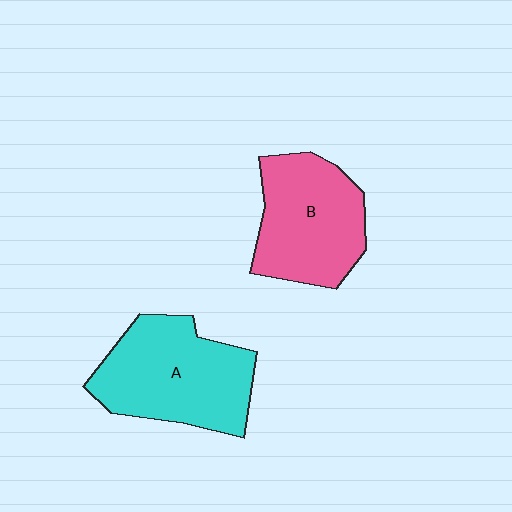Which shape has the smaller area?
Shape B (pink).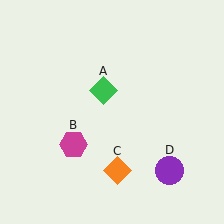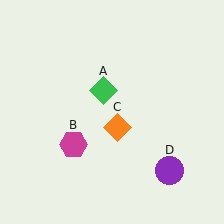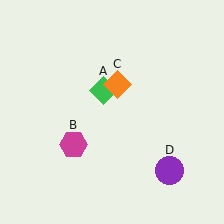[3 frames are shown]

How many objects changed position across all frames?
1 object changed position: orange diamond (object C).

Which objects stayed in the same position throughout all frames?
Green diamond (object A) and magenta hexagon (object B) and purple circle (object D) remained stationary.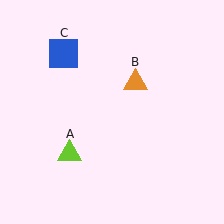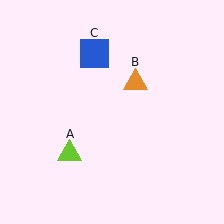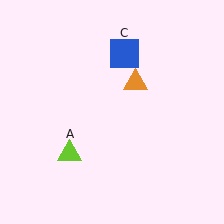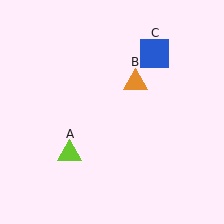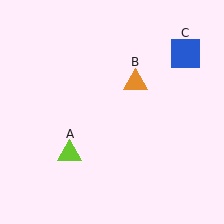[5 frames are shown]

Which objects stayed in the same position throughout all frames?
Lime triangle (object A) and orange triangle (object B) remained stationary.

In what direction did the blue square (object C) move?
The blue square (object C) moved right.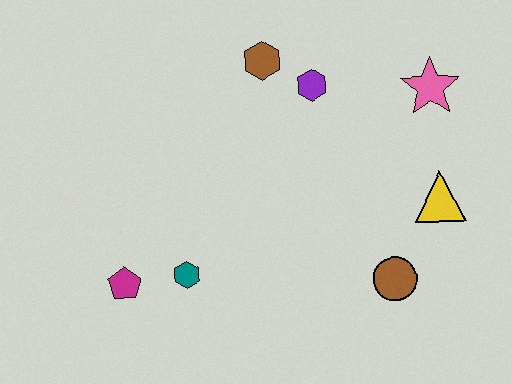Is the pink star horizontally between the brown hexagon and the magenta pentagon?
No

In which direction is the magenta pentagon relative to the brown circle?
The magenta pentagon is to the left of the brown circle.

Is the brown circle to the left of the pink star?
Yes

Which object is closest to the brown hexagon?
The purple hexagon is closest to the brown hexagon.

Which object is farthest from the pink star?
The magenta pentagon is farthest from the pink star.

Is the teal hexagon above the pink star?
No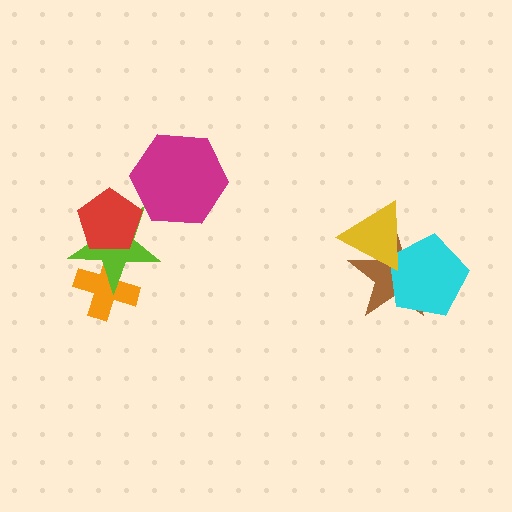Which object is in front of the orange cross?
The lime star is in front of the orange cross.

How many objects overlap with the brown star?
2 objects overlap with the brown star.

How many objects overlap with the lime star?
2 objects overlap with the lime star.